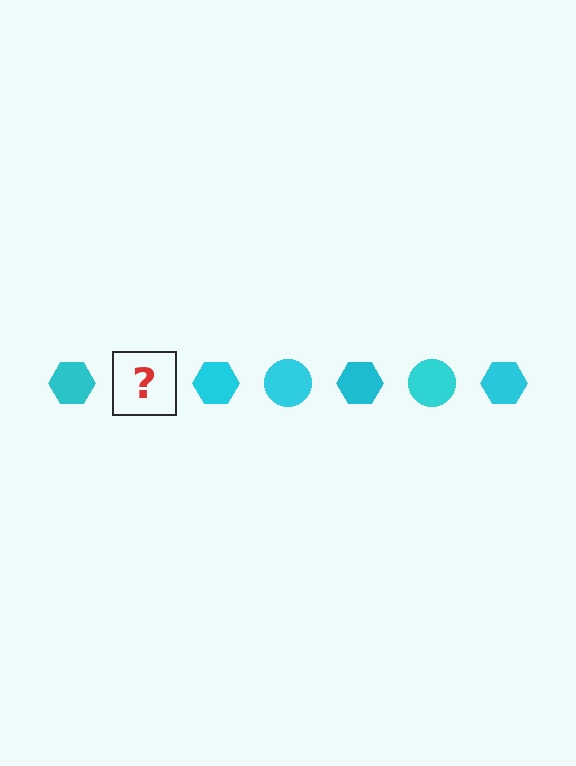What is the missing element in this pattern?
The missing element is a cyan circle.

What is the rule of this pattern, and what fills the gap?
The rule is that the pattern cycles through hexagon, circle shapes in cyan. The gap should be filled with a cyan circle.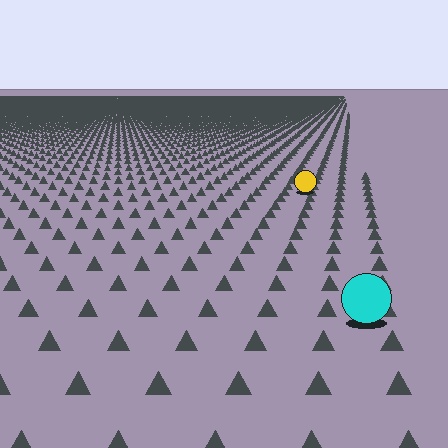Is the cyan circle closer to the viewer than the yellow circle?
Yes. The cyan circle is closer — you can tell from the texture gradient: the ground texture is coarser near it.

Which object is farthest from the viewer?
The yellow circle is farthest from the viewer. It appears smaller and the ground texture around it is denser.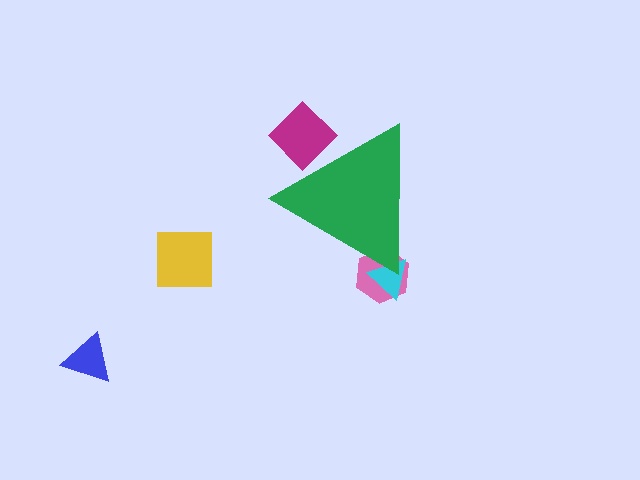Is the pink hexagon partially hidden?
Yes, the pink hexagon is partially hidden behind the green triangle.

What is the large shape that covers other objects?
A green triangle.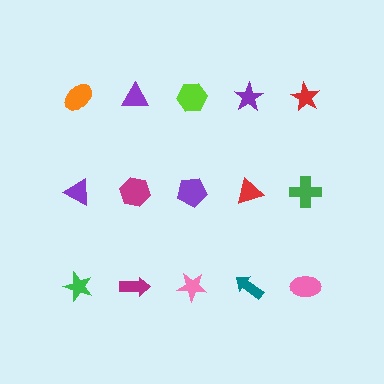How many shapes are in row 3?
5 shapes.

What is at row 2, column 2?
A magenta hexagon.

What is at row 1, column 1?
An orange ellipse.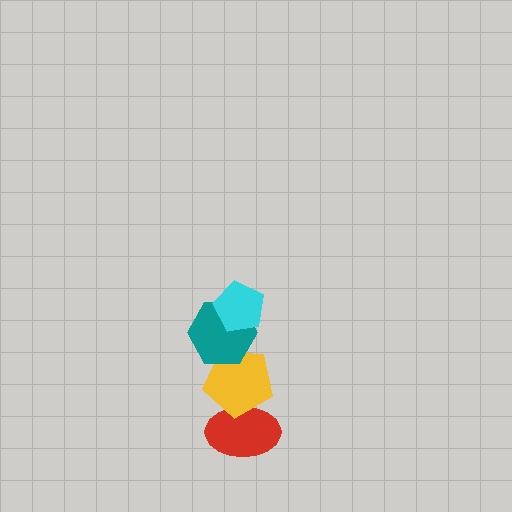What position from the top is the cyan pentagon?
The cyan pentagon is 1st from the top.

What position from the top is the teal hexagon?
The teal hexagon is 2nd from the top.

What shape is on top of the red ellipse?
The yellow pentagon is on top of the red ellipse.